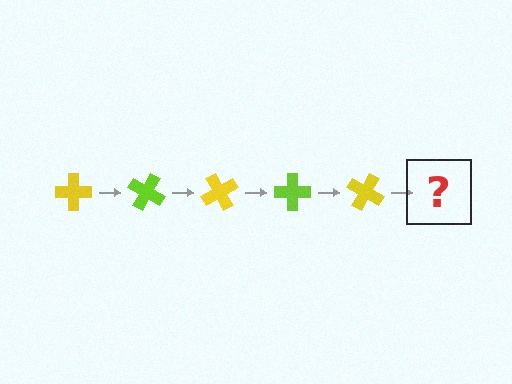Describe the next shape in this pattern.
It should be a lime cross, rotated 150 degrees from the start.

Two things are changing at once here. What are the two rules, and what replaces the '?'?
The two rules are that it rotates 30 degrees each step and the color cycles through yellow and lime. The '?' should be a lime cross, rotated 150 degrees from the start.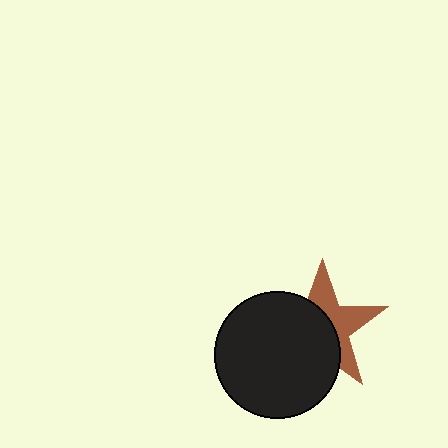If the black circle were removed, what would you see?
You would see the complete brown star.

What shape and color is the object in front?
The object in front is a black circle.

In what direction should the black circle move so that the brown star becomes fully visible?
The black circle should move toward the lower-left. That is the shortest direction to clear the overlap and leave the brown star fully visible.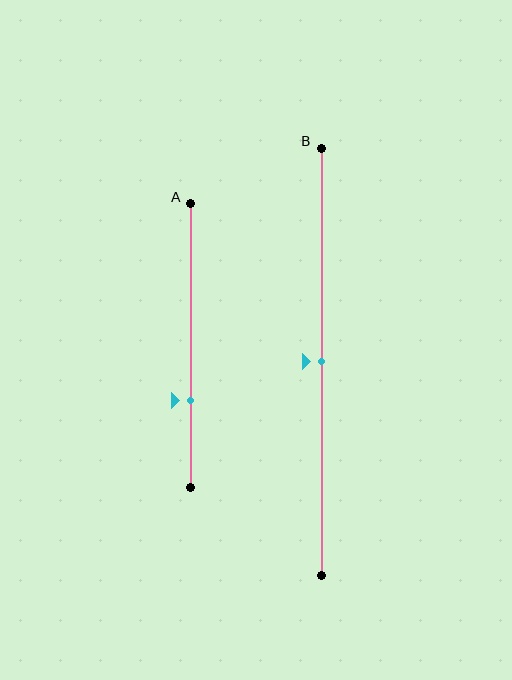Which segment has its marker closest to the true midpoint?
Segment B has its marker closest to the true midpoint.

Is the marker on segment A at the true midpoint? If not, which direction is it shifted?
No, the marker on segment A is shifted downward by about 19% of the segment length.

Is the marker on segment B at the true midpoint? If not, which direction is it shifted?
Yes, the marker on segment B is at the true midpoint.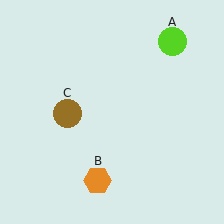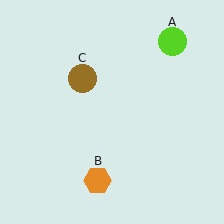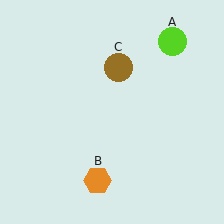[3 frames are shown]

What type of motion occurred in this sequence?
The brown circle (object C) rotated clockwise around the center of the scene.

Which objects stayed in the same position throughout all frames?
Lime circle (object A) and orange hexagon (object B) remained stationary.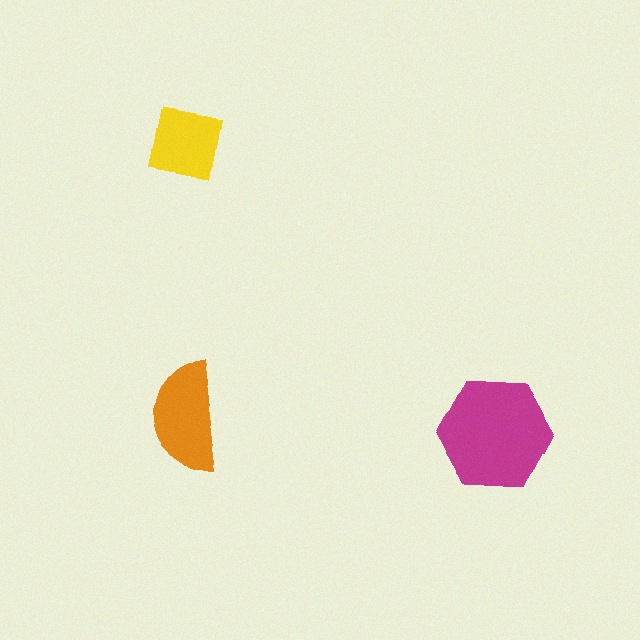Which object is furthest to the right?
The magenta hexagon is rightmost.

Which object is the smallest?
The yellow square.